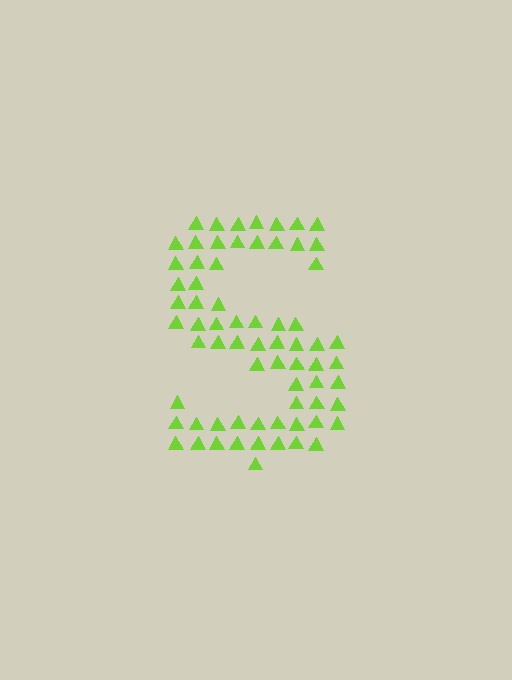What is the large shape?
The large shape is the letter S.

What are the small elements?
The small elements are triangles.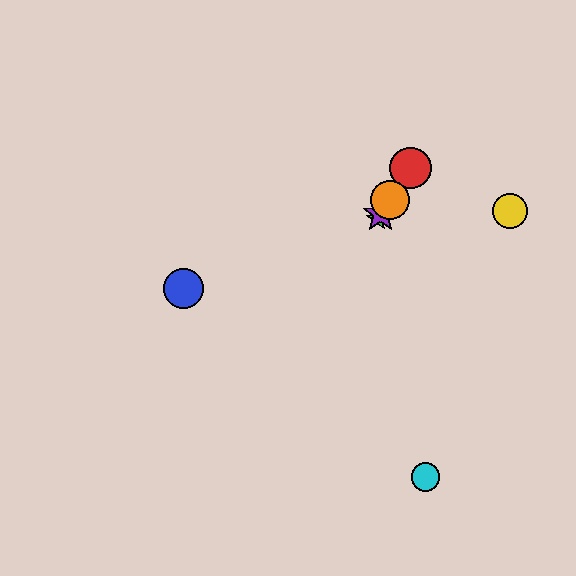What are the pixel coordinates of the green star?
The green star is at (378, 219).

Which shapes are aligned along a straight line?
The red circle, the green star, the purple star, the orange circle are aligned along a straight line.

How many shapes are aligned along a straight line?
4 shapes (the red circle, the green star, the purple star, the orange circle) are aligned along a straight line.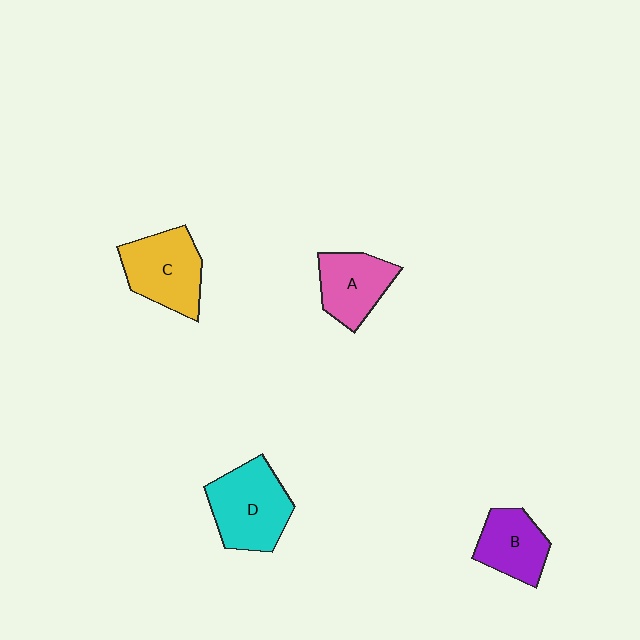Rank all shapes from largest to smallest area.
From largest to smallest: D (cyan), C (yellow), A (pink), B (purple).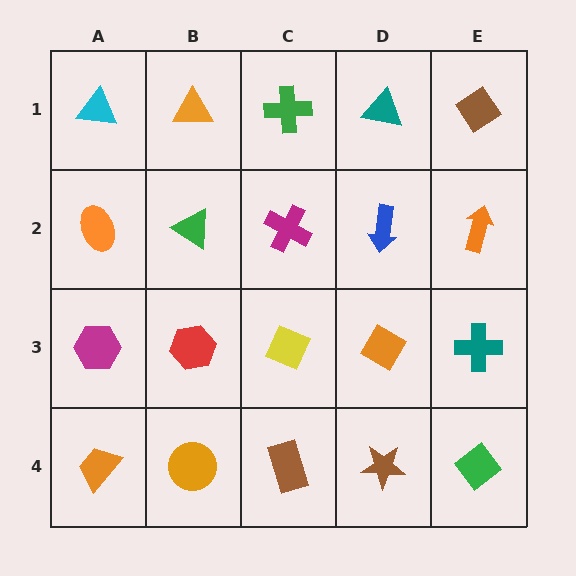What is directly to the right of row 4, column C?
A brown star.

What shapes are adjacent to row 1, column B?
A green triangle (row 2, column B), a cyan triangle (row 1, column A), a green cross (row 1, column C).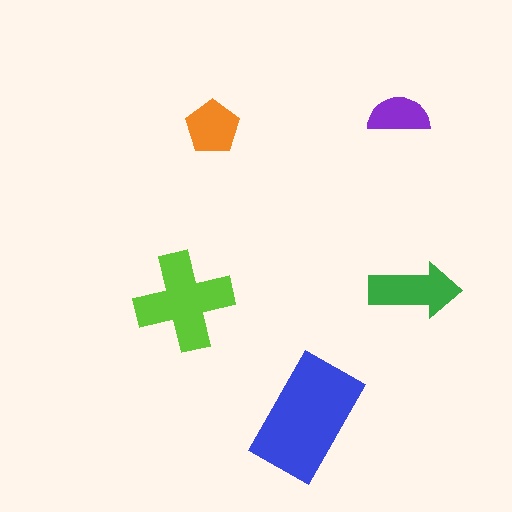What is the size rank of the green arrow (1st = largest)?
3rd.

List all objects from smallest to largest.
The purple semicircle, the orange pentagon, the green arrow, the lime cross, the blue rectangle.